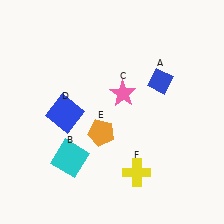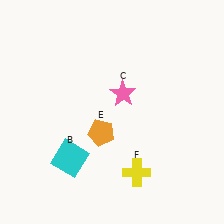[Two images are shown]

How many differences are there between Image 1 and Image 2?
There are 2 differences between the two images.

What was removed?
The blue square (D), the blue diamond (A) were removed in Image 2.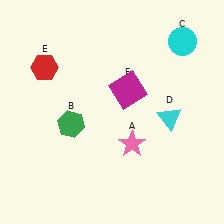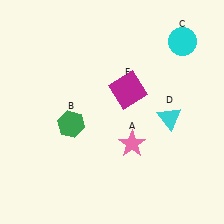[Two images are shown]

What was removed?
The red hexagon (E) was removed in Image 2.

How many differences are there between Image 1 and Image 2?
There is 1 difference between the two images.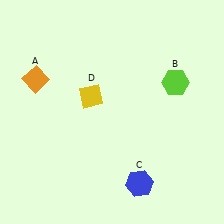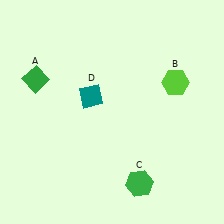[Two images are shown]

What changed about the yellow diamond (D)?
In Image 1, D is yellow. In Image 2, it changed to teal.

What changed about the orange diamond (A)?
In Image 1, A is orange. In Image 2, it changed to green.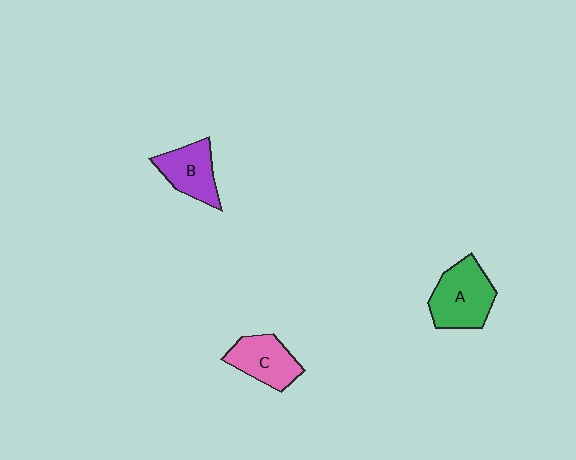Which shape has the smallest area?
Shape B (purple).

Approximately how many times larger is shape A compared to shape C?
Approximately 1.3 times.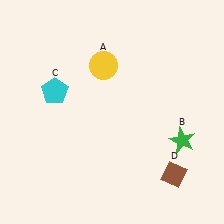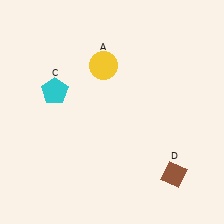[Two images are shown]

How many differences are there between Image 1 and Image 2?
There is 1 difference between the two images.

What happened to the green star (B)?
The green star (B) was removed in Image 2. It was in the bottom-right area of Image 1.